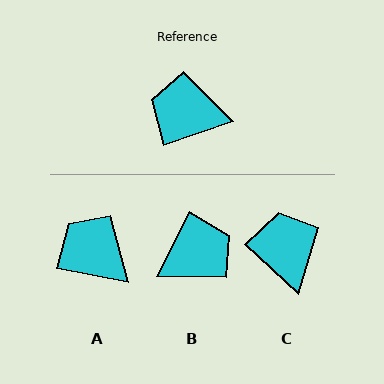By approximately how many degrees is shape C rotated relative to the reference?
Approximately 62 degrees clockwise.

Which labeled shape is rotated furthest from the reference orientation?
B, about 136 degrees away.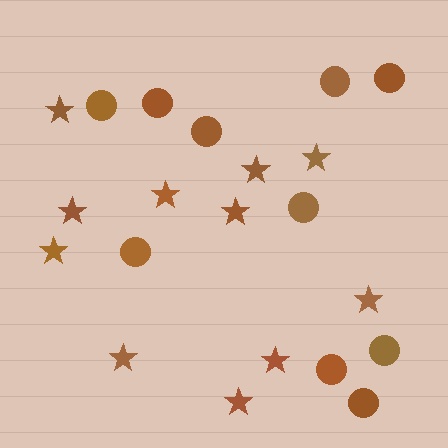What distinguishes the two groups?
There are 2 groups: one group of circles (10) and one group of stars (11).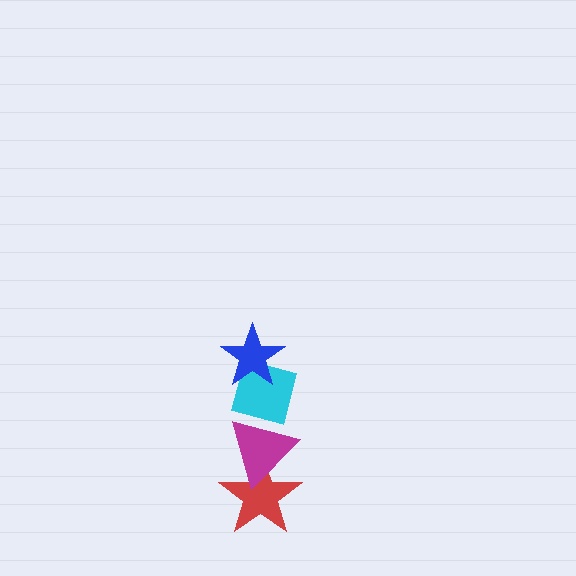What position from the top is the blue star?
The blue star is 1st from the top.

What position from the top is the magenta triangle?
The magenta triangle is 3rd from the top.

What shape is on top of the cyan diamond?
The blue star is on top of the cyan diamond.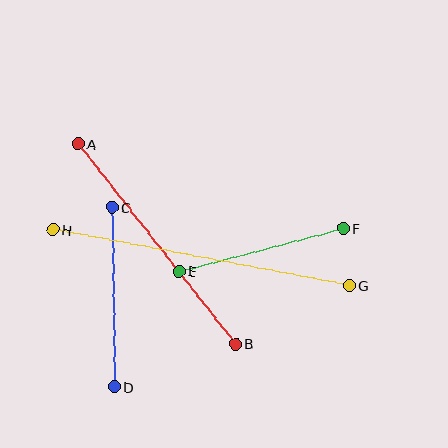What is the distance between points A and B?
The distance is approximately 255 pixels.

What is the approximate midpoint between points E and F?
The midpoint is at approximately (261, 250) pixels.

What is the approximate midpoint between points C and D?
The midpoint is at approximately (113, 297) pixels.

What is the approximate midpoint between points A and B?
The midpoint is at approximately (157, 244) pixels.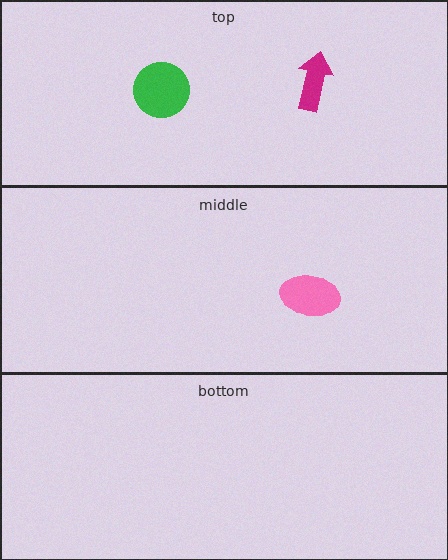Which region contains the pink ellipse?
The middle region.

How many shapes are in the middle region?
1.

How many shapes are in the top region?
2.